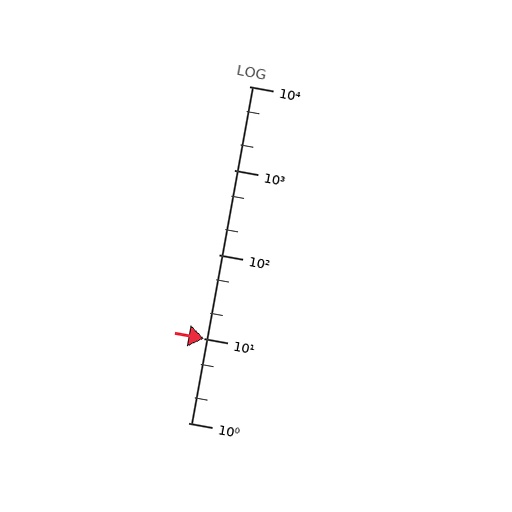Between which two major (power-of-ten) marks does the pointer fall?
The pointer is between 10 and 100.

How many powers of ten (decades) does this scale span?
The scale spans 4 decades, from 1 to 10000.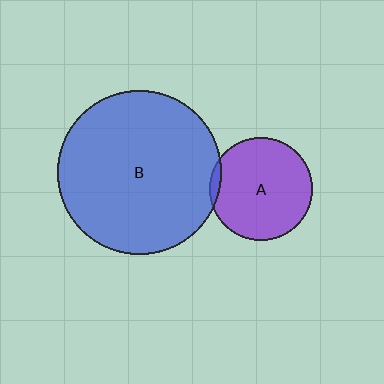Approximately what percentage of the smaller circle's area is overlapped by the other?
Approximately 5%.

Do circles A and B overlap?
Yes.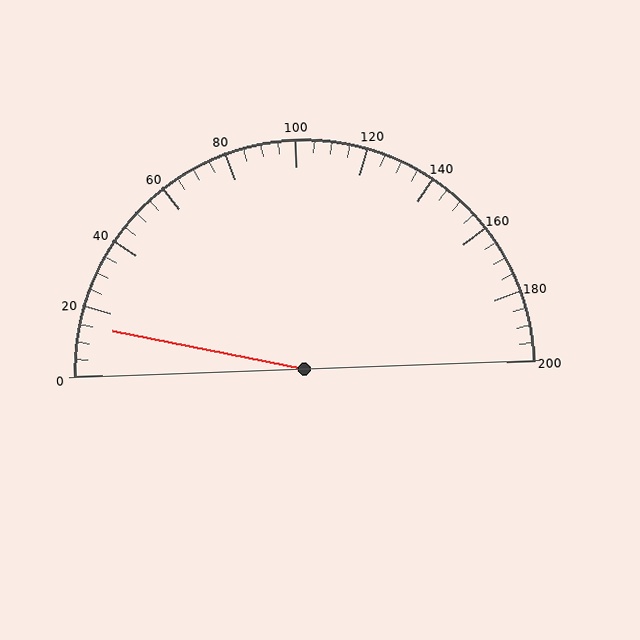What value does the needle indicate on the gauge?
The needle indicates approximately 15.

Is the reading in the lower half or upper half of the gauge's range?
The reading is in the lower half of the range (0 to 200).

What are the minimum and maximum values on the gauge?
The gauge ranges from 0 to 200.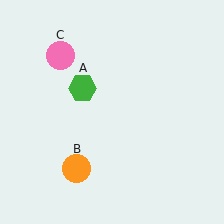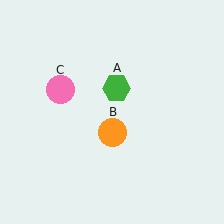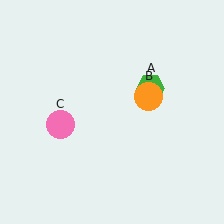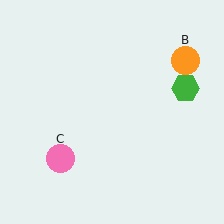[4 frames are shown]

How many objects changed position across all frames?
3 objects changed position: green hexagon (object A), orange circle (object B), pink circle (object C).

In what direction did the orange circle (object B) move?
The orange circle (object B) moved up and to the right.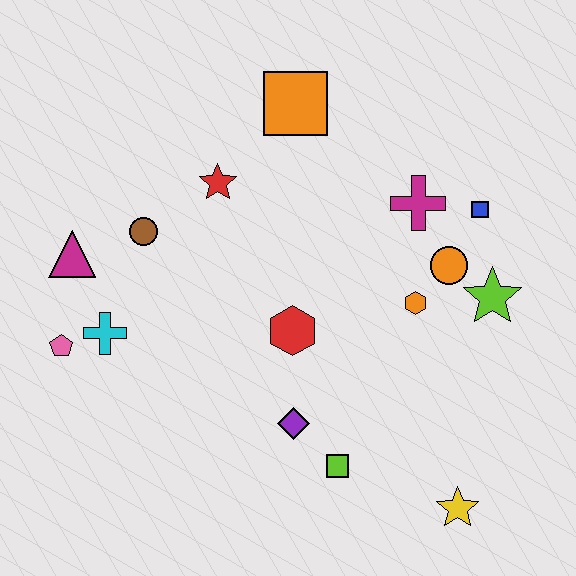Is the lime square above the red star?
No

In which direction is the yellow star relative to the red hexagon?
The yellow star is below the red hexagon.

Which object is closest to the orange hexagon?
The orange circle is closest to the orange hexagon.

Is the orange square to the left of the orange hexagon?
Yes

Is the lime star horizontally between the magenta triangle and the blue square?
No